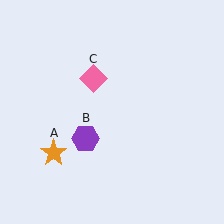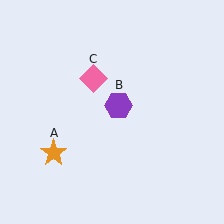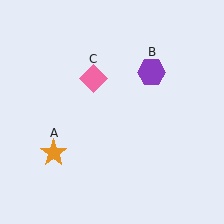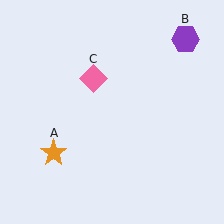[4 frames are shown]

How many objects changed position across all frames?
1 object changed position: purple hexagon (object B).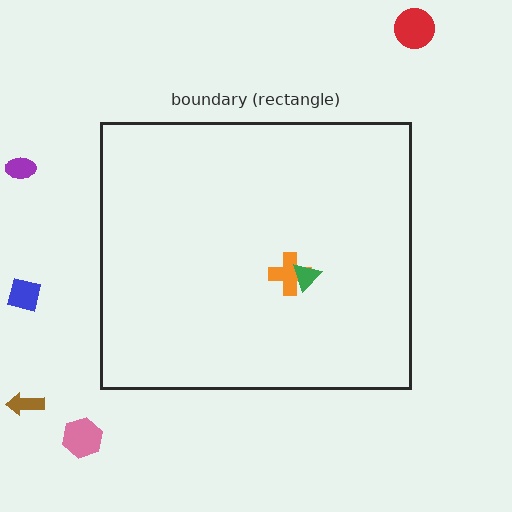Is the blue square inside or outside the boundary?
Outside.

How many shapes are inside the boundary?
2 inside, 5 outside.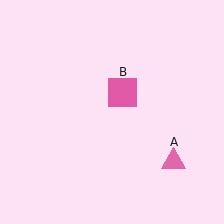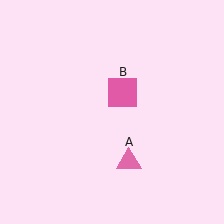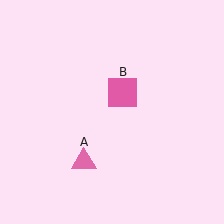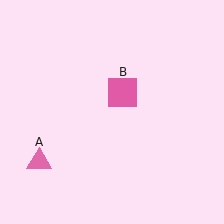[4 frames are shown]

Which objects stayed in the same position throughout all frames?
Pink square (object B) remained stationary.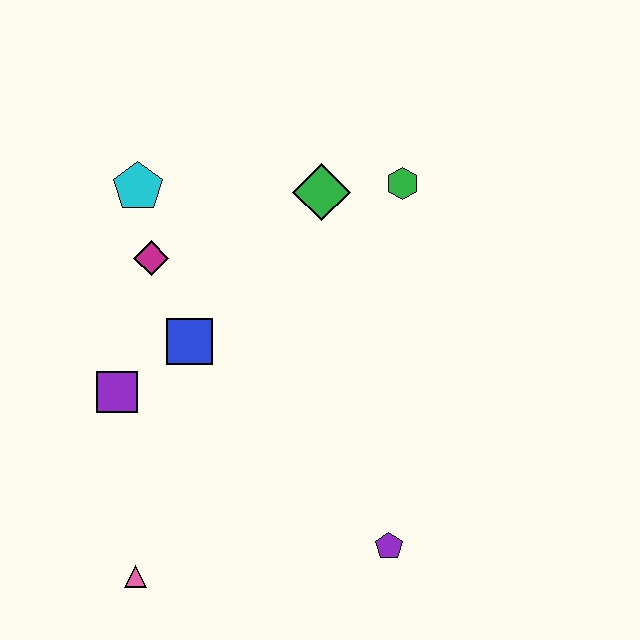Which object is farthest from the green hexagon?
The pink triangle is farthest from the green hexagon.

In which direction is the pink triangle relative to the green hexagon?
The pink triangle is below the green hexagon.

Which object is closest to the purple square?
The blue square is closest to the purple square.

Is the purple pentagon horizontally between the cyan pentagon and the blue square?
No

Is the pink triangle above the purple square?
No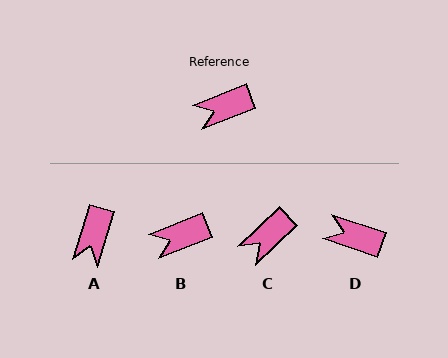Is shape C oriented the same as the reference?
No, it is off by about 22 degrees.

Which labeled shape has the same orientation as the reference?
B.